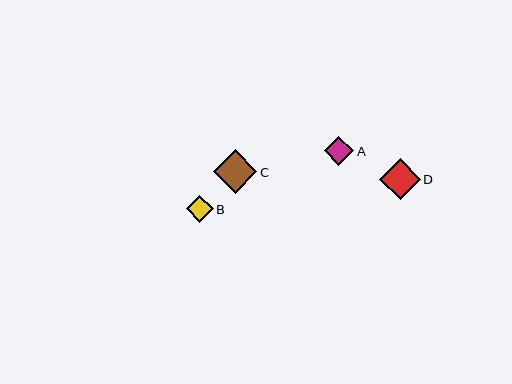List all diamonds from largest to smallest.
From largest to smallest: C, D, A, B.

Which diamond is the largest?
Diamond C is the largest with a size of approximately 43 pixels.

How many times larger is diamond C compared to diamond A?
Diamond C is approximately 1.5 times the size of diamond A.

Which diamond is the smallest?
Diamond B is the smallest with a size of approximately 27 pixels.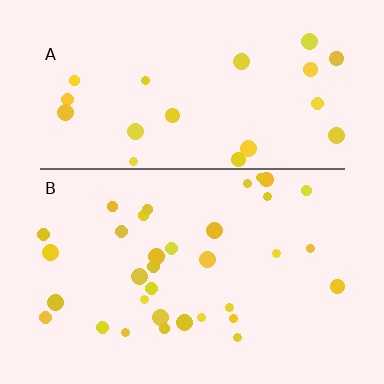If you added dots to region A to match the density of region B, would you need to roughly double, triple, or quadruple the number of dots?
Approximately double.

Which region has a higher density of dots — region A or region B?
B (the bottom).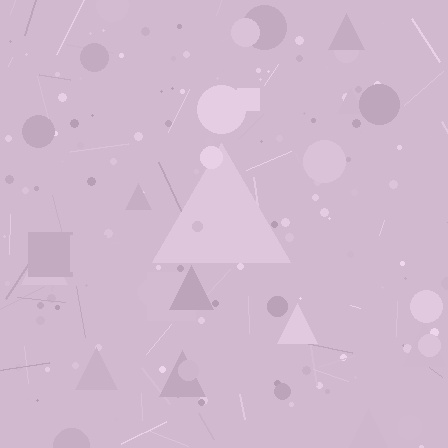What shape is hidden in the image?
A triangle is hidden in the image.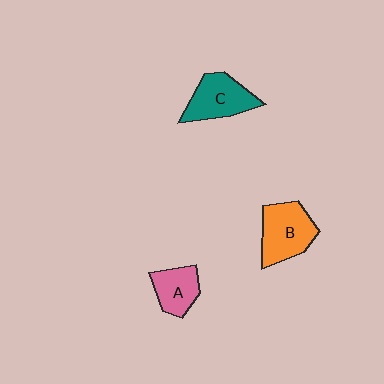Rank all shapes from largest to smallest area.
From largest to smallest: B (orange), C (teal), A (pink).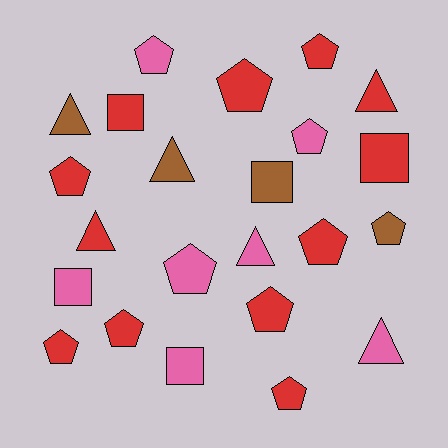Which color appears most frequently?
Red, with 12 objects.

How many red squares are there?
There are 2 red squares.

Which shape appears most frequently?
Pentagon, with 12 objects.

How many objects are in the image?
There are 23 objects.